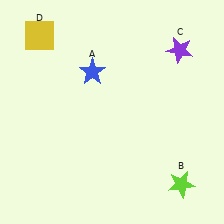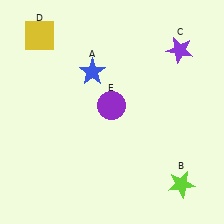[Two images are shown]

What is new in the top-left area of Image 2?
A purple circle (E) was added in the top-left area of Image 2.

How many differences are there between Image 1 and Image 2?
There is 1 difference between the two images.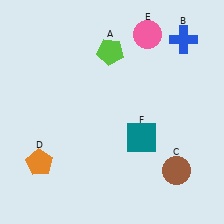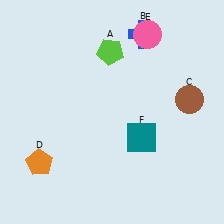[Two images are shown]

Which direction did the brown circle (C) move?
The brown circle (C) moved up.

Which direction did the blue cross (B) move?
The blue cross (B) moved left.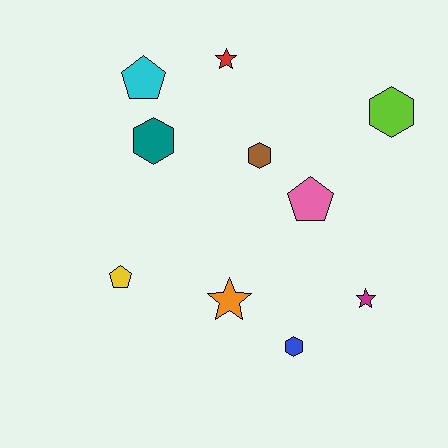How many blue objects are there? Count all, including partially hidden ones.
There is 1 blue object.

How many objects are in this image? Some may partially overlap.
There are 10 objects.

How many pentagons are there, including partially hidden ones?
There are 3 pentagons.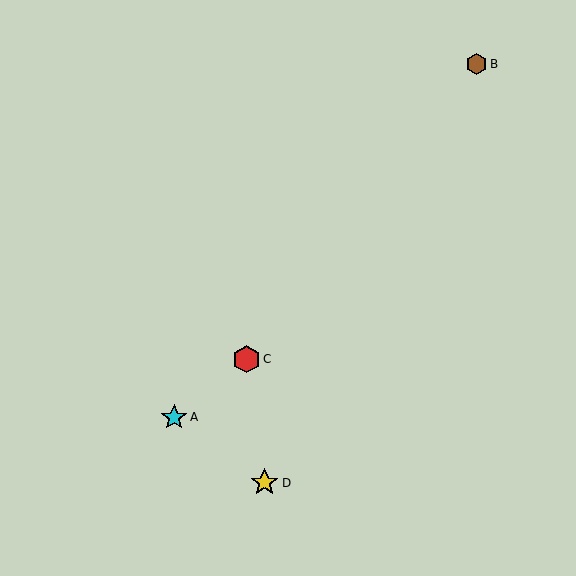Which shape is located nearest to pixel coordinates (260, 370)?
The red hexagon (labeled C) at (246, 359) is nearest to that location.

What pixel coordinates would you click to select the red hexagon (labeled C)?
Click at (246, 359) to select the red hexagon C.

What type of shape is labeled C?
Shape C is a red hexagon.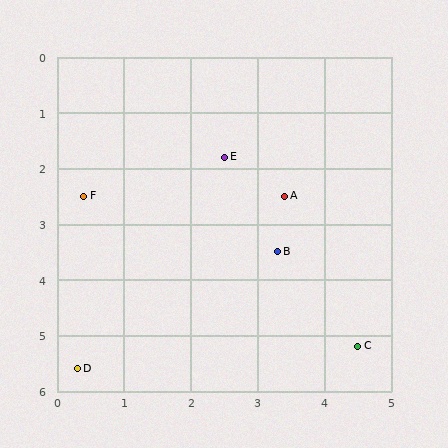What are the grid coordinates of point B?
Point B is at approximately (3.3, 3.5).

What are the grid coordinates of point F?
Point F is at approximately (0.4, 2.5).